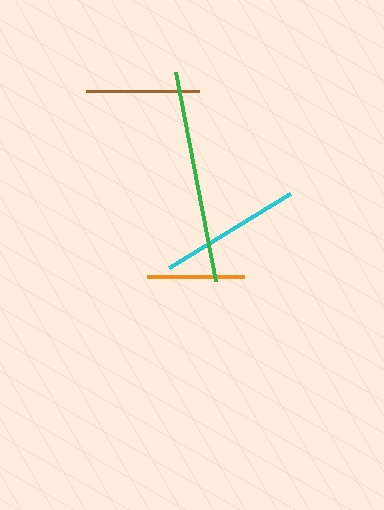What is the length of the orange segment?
The orange segment is approximately 97 pixels long.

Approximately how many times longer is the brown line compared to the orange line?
The brown line is approximately 1.2 times the length of the orange line.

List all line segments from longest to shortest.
From longest to shortest: green, cyan, brown, orange.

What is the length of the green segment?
The green segment is approximately 212 pixels long.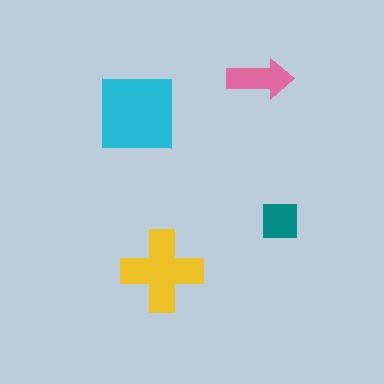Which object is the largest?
The cyan square.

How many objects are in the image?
There are 4 objects in the image.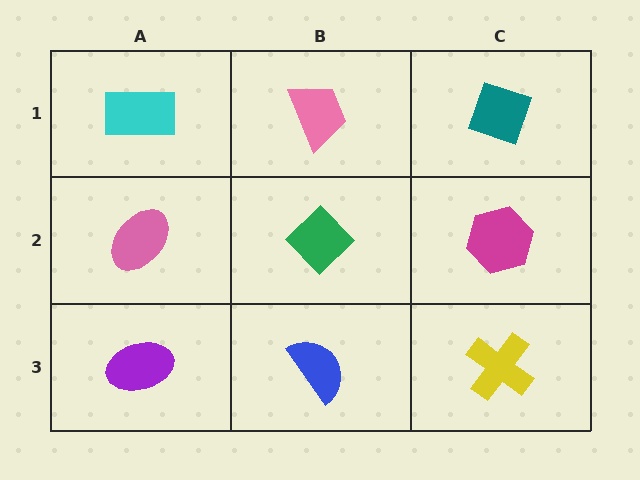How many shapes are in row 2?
3 shapes.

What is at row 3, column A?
A purple ellipse.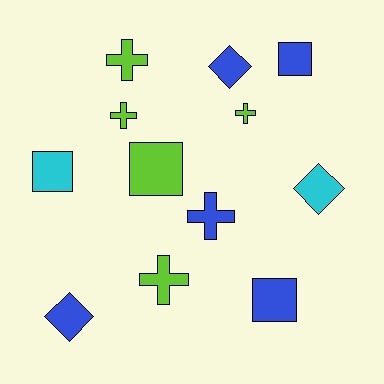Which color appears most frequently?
Blue, with 5 objects.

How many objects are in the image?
There are 12 objects.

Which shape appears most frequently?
Cross, with 5 objects.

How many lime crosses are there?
There are 4 lime crosses.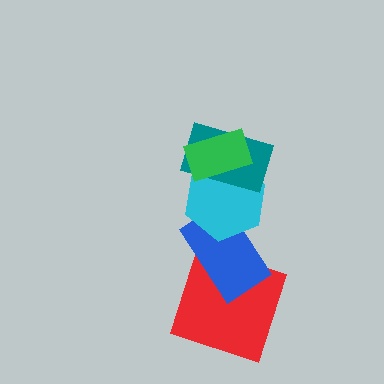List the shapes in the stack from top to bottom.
From top to bottom: the green rectangle, the teal rectangle, the cyan hexagon, the blue rectangle, the red square.